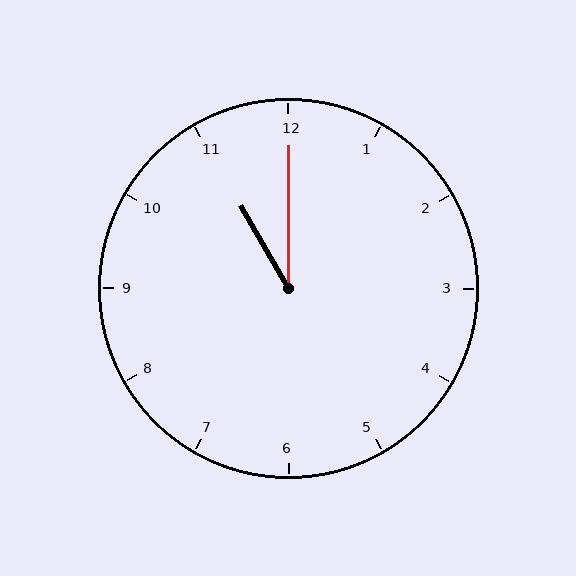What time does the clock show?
11:00.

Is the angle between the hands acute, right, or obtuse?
It is acute.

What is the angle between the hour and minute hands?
Approximately 30 degrees.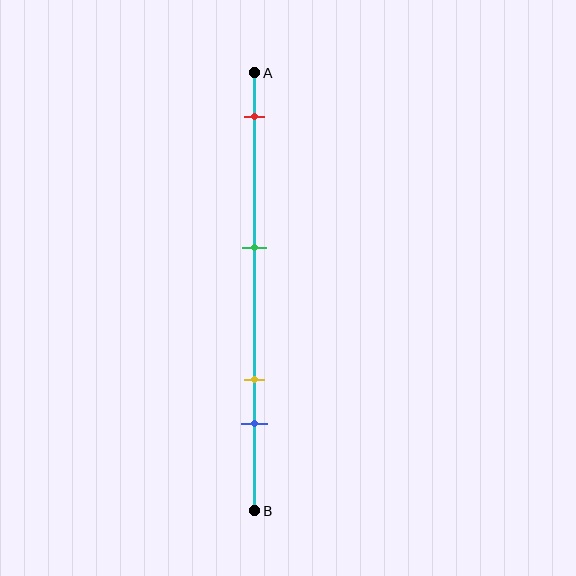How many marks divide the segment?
There are 4 marks dividing the segment.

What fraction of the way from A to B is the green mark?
The green mark is approximately 40% (0.4) of the way from A to B.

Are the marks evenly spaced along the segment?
No, the marks are not evenly spaced.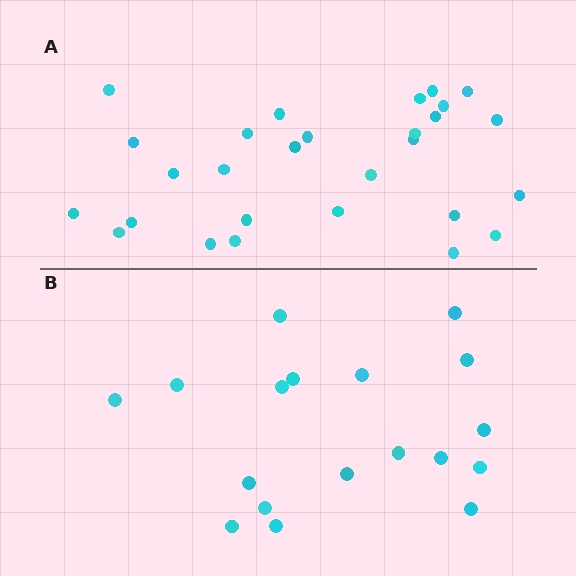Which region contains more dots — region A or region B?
Region A (the top region) has more dots.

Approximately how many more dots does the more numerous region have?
Region A has roughly 10 or so more dots than region B.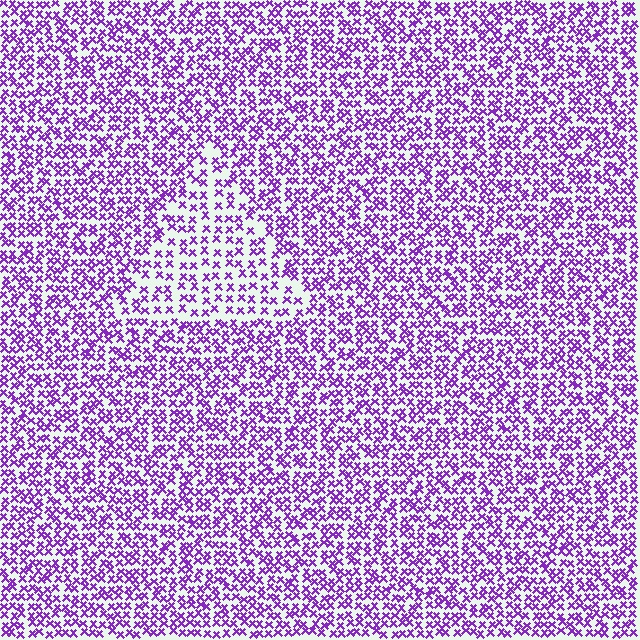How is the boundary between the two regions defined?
The boundary is defined by a change in element density (approximately 1.8x ratio). All elements are the same color, size, and shape.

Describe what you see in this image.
The image contains small purple elements arranged at two different densities. A triangle-shaped region is visible where the elements are less densely packed than the surrounding area.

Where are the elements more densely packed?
The elements are more densely packed outside the triangle boundary.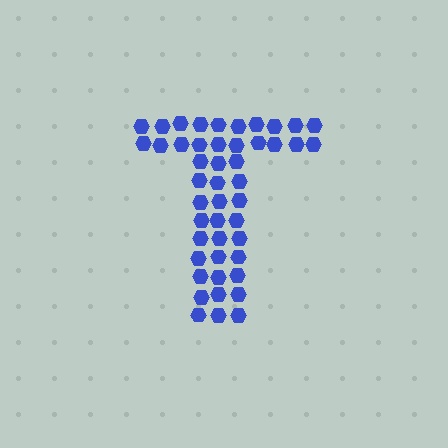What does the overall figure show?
The overall figure shows the letter T.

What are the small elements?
The small elements are hexagons.